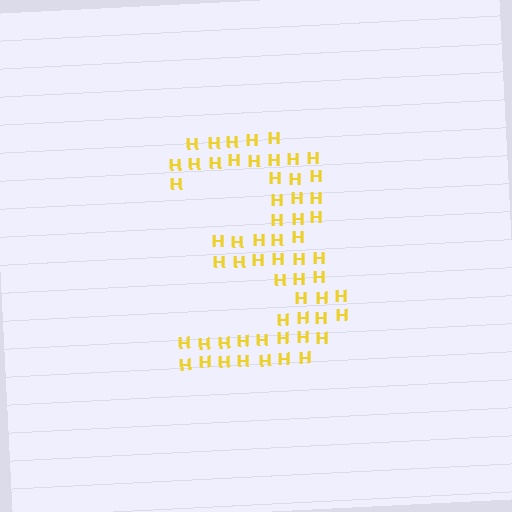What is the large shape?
The large shape is the digit 3.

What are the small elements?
The small elements are letter H's.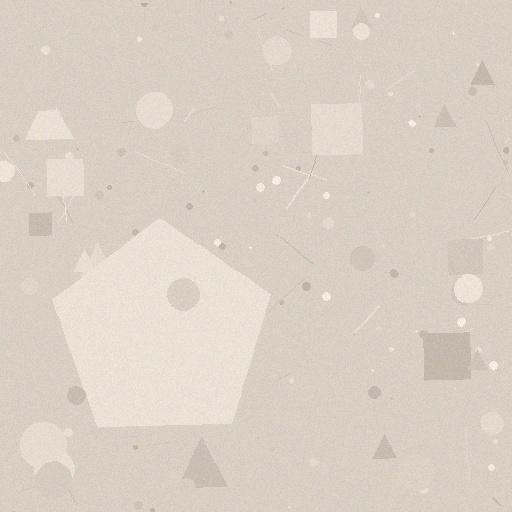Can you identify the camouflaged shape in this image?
The camouflaged shape is a pentagon.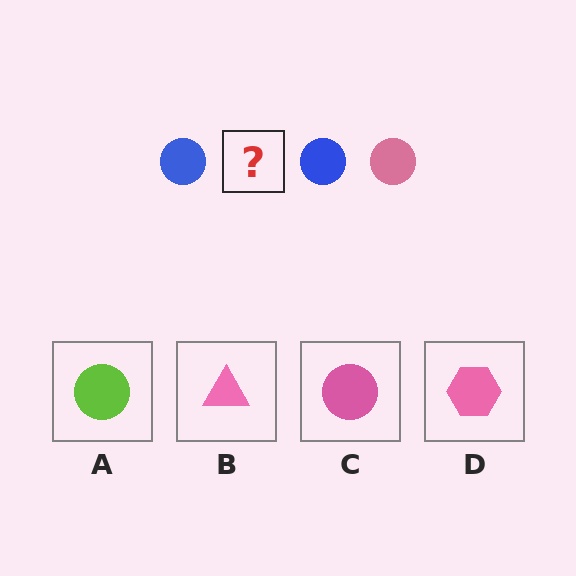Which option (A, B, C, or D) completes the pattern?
C.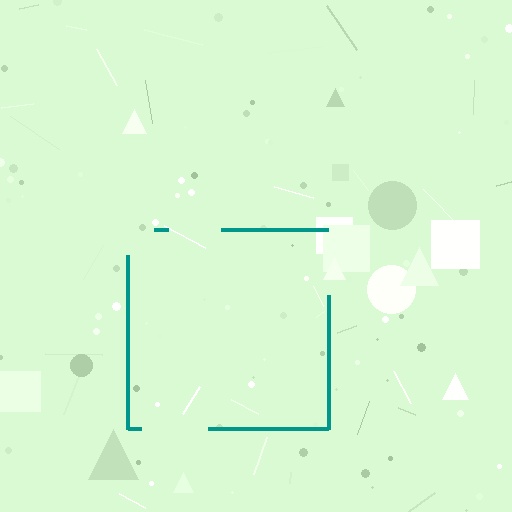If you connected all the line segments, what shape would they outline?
They would outline a square.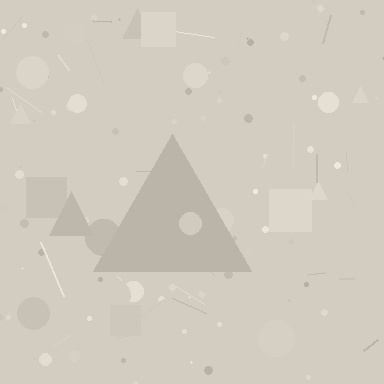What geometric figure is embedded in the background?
A triangle is embedded in the background.